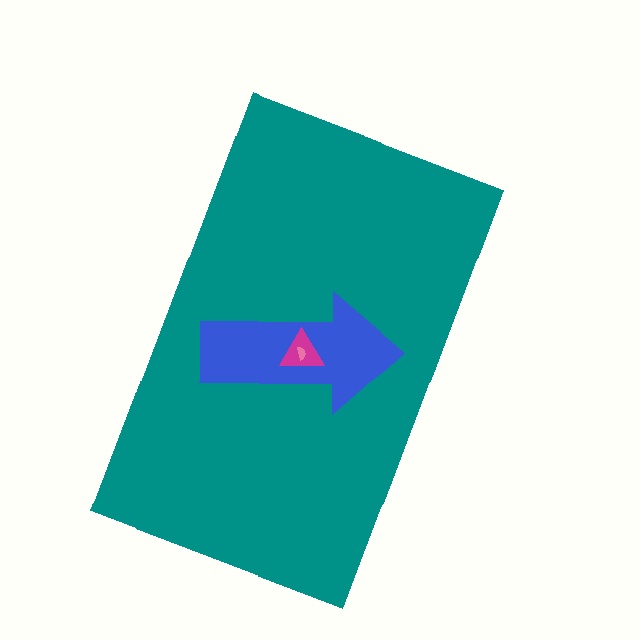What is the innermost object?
The pink semicircle.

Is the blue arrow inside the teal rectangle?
Yes.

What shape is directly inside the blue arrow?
The magenta triangle.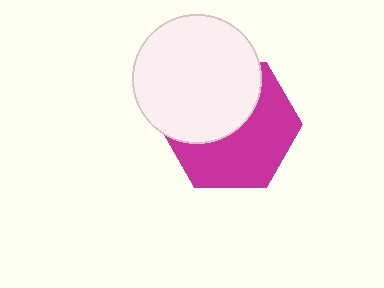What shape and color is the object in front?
The object in front is a white circle.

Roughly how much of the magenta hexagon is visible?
About half of it is visible (roughly 54%).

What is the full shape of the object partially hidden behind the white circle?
The partially hidden object is a magenta hexagon.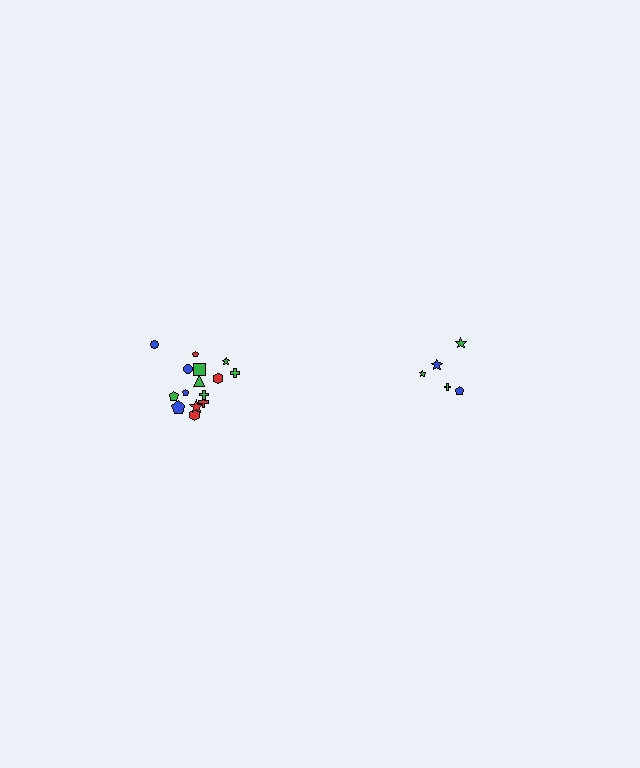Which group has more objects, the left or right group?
The left group.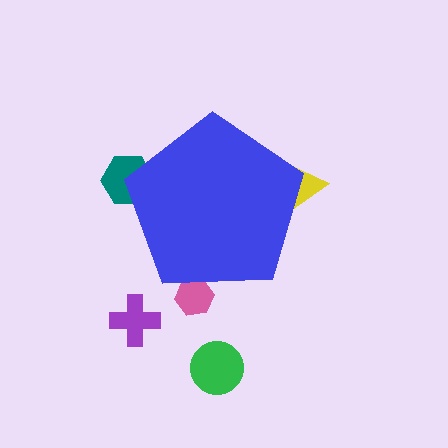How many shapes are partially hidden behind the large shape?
3 shapes are partially hidden.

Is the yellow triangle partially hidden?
Yes, the yellow triangle is partially hidden behind the blue pentagon.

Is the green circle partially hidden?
No, the green circle is fully visible.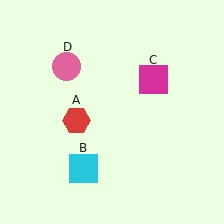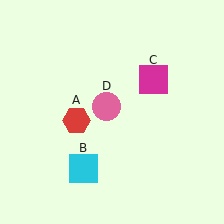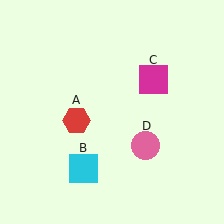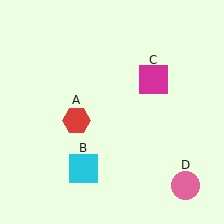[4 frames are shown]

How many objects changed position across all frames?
1 object changed position: pink circle (object D).